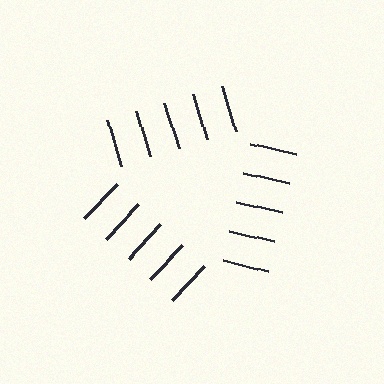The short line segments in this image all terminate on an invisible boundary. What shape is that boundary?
An illusory triangle — the line segments terminate on its edges but no continuous stroke is drawn.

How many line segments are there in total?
15 — 5 along each of the 3 edges.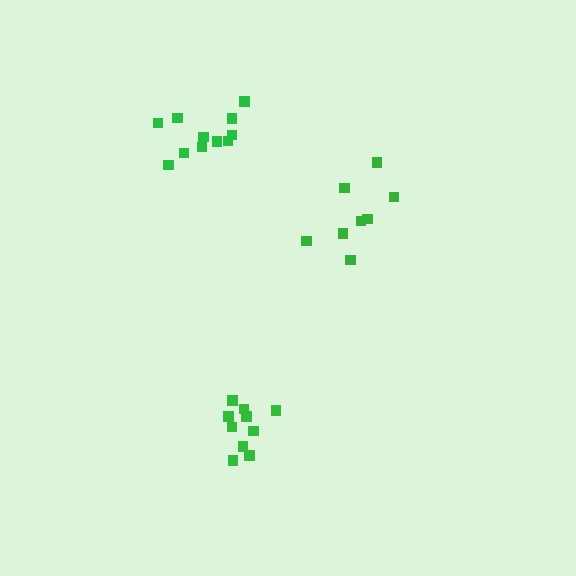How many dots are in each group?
Group 1: 11 dots, Group 2: 8 dots, Group 3: 10 dots (29 total).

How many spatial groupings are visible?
There are 3 spatial groupings.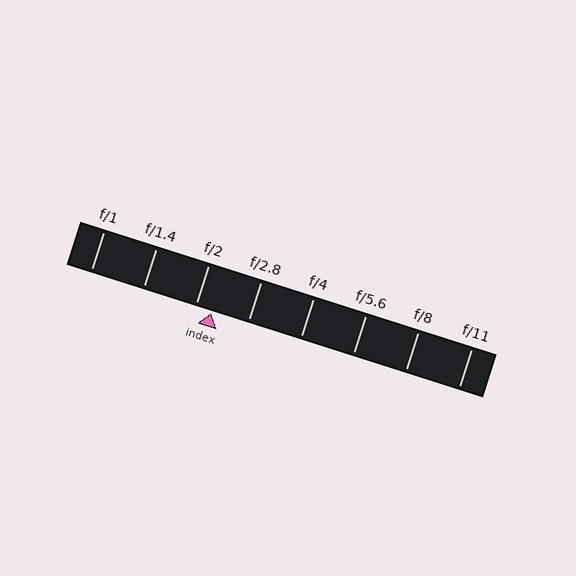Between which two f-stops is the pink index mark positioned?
The index mark is between f/2 and f/2.8.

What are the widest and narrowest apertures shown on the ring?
The widest aperture shown is f/1 and the narrowest is f/11.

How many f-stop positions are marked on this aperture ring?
There are 8 f-stop positions marked.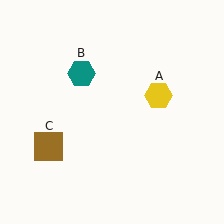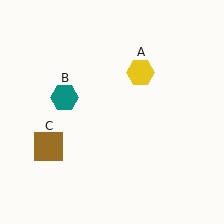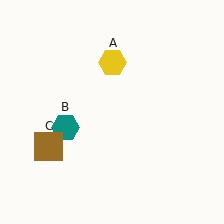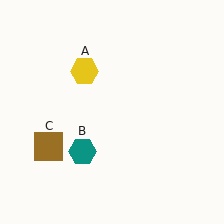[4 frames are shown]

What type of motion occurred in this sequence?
The yellow hexagon (object A), teal hexagon (object B) rotated counterclockwise around the center of the scene.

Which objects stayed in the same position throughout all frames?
Brown square (object C) remained stationary.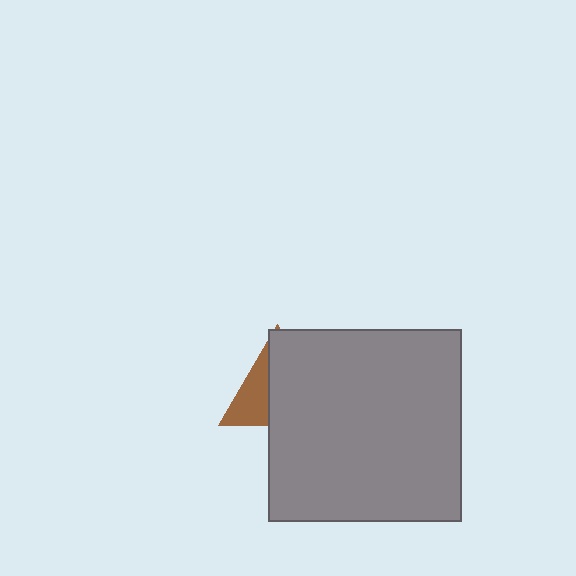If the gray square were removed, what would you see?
You would see the complete brown triangle.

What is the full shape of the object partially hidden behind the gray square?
The partially hidden object is a brown triangle.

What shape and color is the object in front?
The object in front is a gray square.